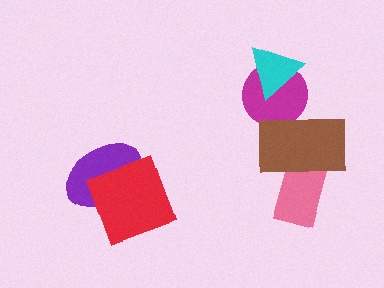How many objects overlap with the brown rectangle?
2 objects overlap with the brown rectangle.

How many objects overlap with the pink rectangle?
1 object overlaps with the pink rectangle.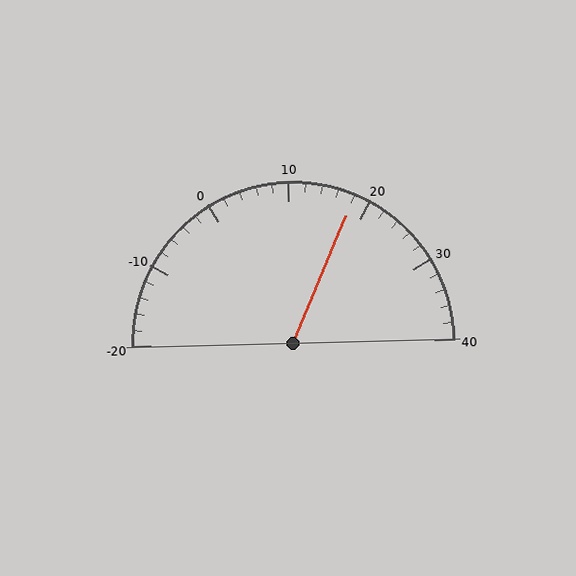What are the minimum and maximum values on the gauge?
The gauge ranges from -20 to 40.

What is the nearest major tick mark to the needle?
The nearest major tick mark is 20.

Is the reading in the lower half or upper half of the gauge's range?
The reading is in the upper half of the range (-20 to 40).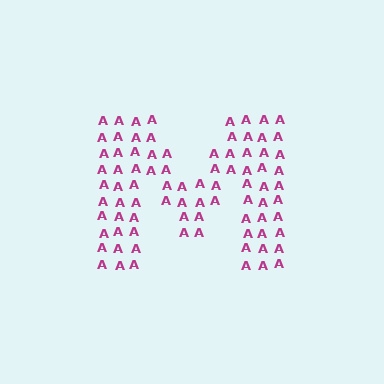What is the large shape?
The large shape is the letter M.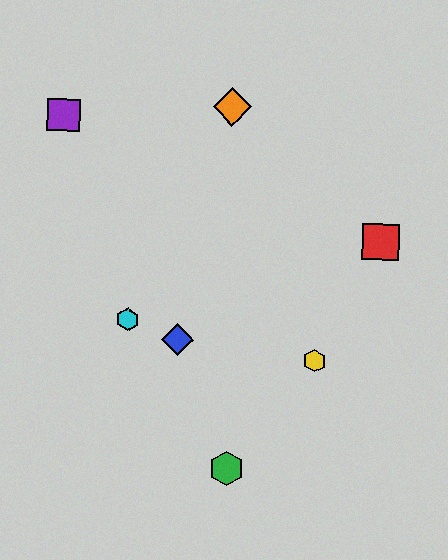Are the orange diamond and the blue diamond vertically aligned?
No, the orange diamond is at x≈232 and the blue diamond is at x≈178.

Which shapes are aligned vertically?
The green hexagon, the orange diamond are aligned vertically.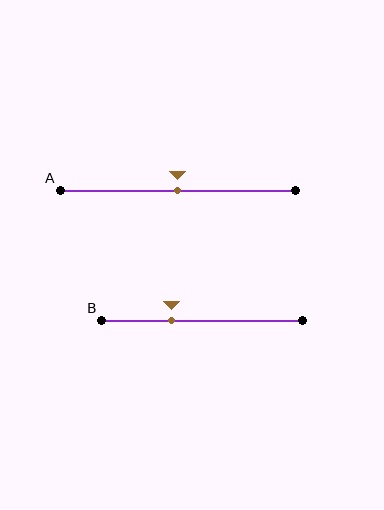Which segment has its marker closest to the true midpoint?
Segment A has its marker closest to the true midpoint.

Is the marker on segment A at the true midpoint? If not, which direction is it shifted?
Yes, the marker on segment A is at the true midpoint.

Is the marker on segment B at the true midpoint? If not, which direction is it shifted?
No, the marker on segment B is shifted to the left by about 15% of the segment length.